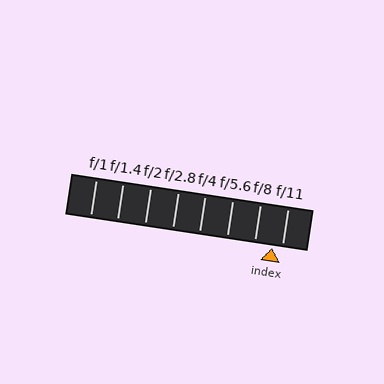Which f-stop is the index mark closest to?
The index mark is closest to f/11.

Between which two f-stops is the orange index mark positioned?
The index mark is between f/8 and f/11.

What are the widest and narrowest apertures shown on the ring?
The widest aperture shown is f/1 and the narrowest is f/11.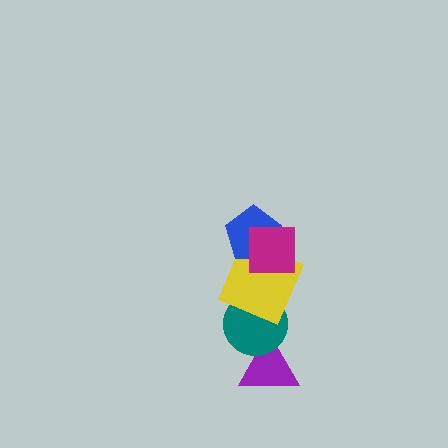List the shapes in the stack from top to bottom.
From top to bottom: the magenta square, the blue pentagon, the yellow square, the teal circle, the purple triangle.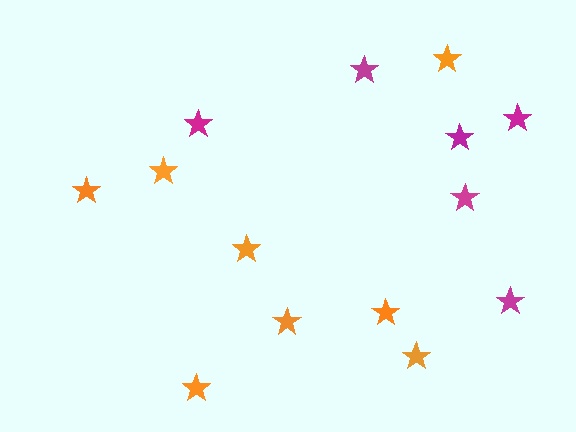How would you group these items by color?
There are 2 groups: one group of orange stars (8) and one group of magenta stars (6).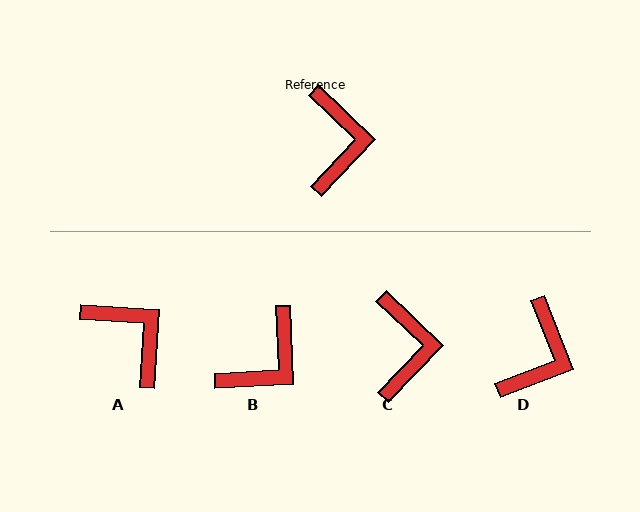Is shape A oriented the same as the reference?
No, it is off by about 40 degrees.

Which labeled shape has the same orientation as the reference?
C.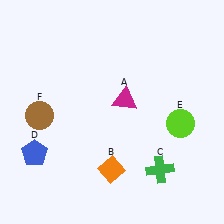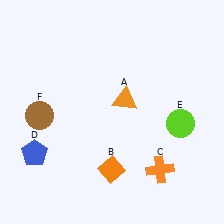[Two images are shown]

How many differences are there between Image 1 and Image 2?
There are 2 differences between the two images.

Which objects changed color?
A changed from magenta to orange. C changed from green to orange.